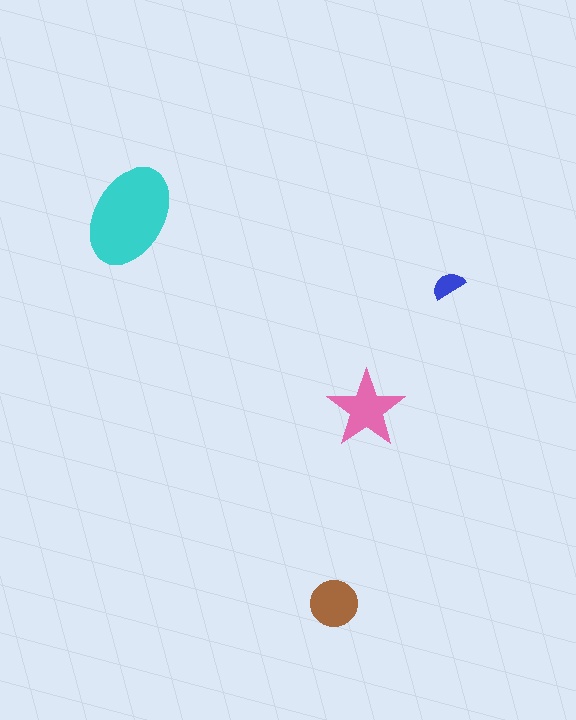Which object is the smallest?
The blue semicircle.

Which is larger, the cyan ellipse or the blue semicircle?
The cyan ellipse.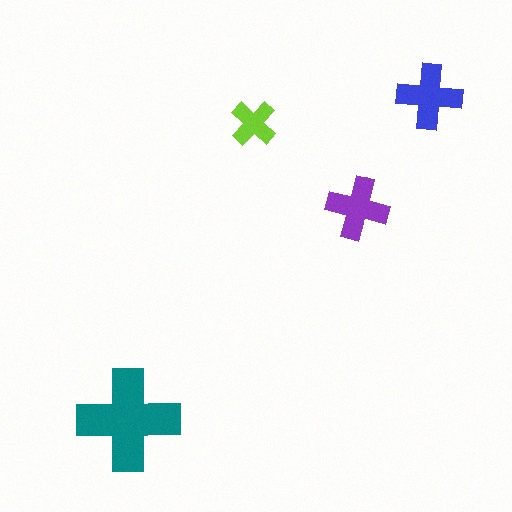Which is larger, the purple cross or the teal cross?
The teal one.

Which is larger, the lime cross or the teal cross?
The teal one.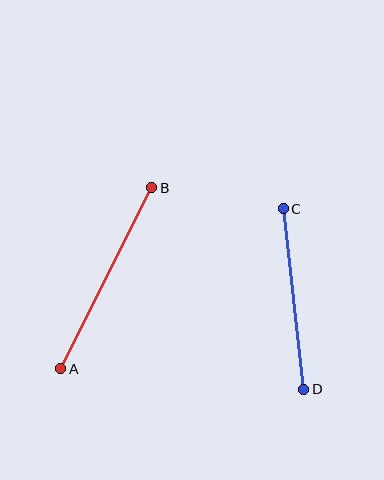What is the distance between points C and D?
The distance is approximately 182 pixels.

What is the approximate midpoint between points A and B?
The midpoint is at approximately (106, 278) pixels.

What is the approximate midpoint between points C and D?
The midpoint is at approximately (294, 299) pixels.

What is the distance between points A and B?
The distance is approximately 203 pixels.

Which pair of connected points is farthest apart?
Points A and B are farthest apart.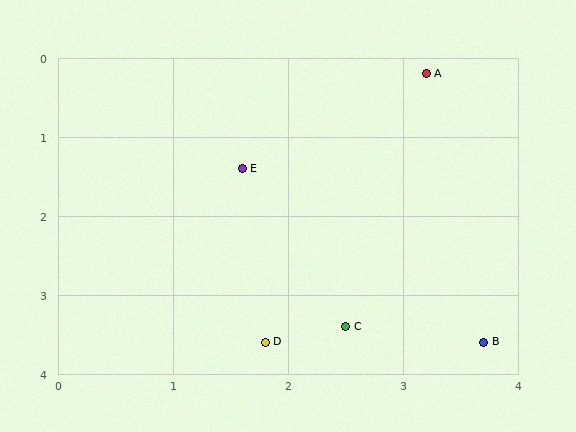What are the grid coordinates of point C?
Point C is at approximately (2.5, 3.4).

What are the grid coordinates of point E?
Point E is at approximately (1.6, 1.4).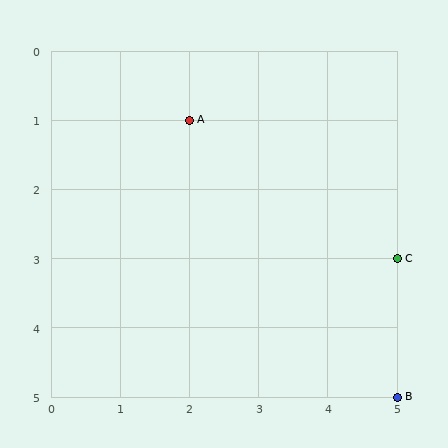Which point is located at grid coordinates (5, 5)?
Point B is at (5, 5).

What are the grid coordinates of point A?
Point A is at grid coordinates (2, 1).